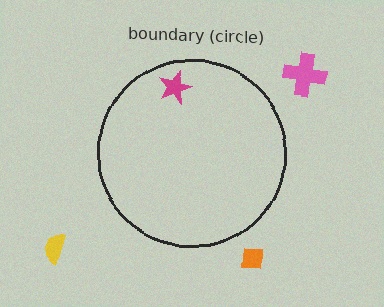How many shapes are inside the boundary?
1 inside, 3 outside.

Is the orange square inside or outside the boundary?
Outside.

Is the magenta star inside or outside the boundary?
Inside.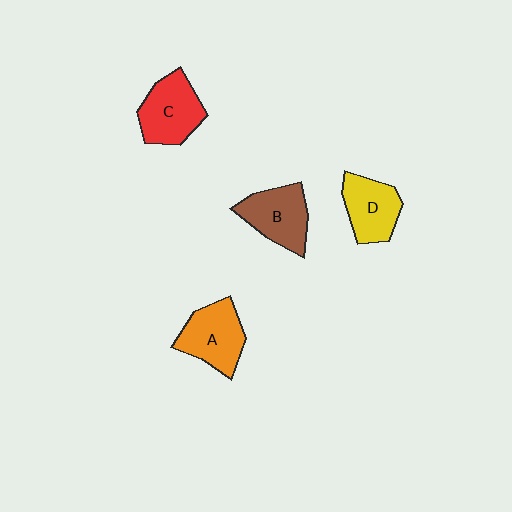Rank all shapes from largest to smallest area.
From largest to smallest: C (red), A (orange), B (brown), D (yellow).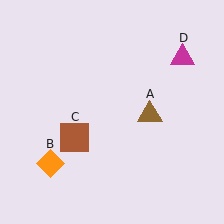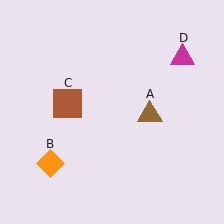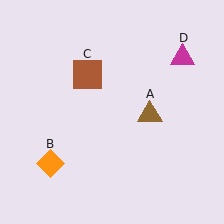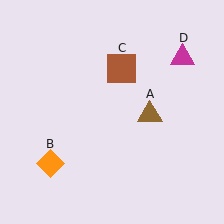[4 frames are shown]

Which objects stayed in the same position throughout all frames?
Brown triangle (object A) and orange diamond (object B) and magenta triangle (object D) remained stationary.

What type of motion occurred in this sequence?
The brown square (object C) rotated clockwise around the center of the scene.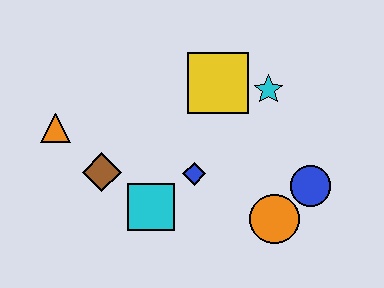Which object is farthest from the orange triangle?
The blue circle is farthest from the orange triangle.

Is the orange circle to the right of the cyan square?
Yes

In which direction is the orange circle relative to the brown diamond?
The orange circle is to the right of the brown diamond.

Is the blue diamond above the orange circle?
Yes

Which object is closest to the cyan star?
The yellow square is closest to the cyan star.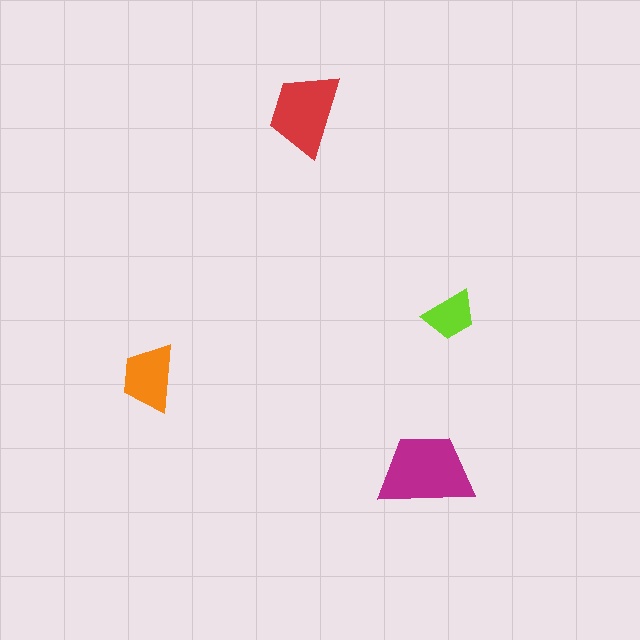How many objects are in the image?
There are 4 objects in the image.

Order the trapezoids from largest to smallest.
the magenta one, the red one, the orange one, the lime one.